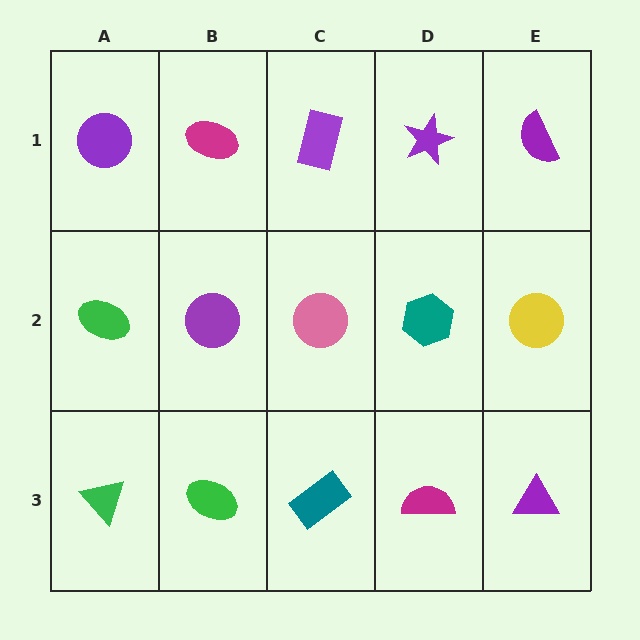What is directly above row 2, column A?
A purple circle.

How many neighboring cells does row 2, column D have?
4.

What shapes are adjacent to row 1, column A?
A green ellipse (row 2, column A), a magenta ellipse (row 1, column B).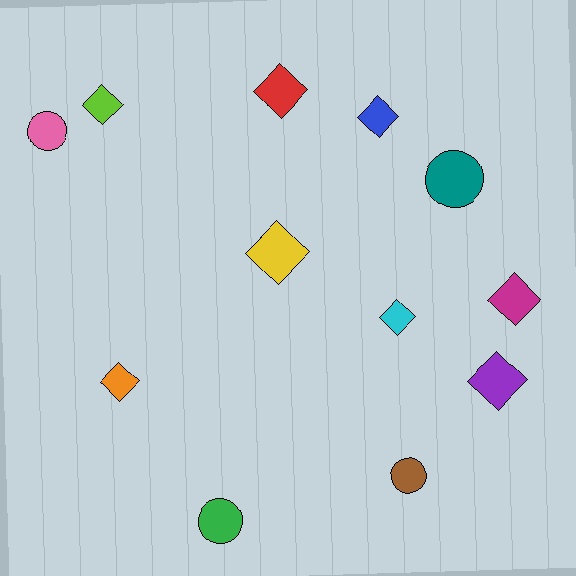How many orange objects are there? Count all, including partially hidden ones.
There is 1 orange object.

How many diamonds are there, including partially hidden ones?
There are 8 diamonds.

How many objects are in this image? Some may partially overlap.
There are 12 objects.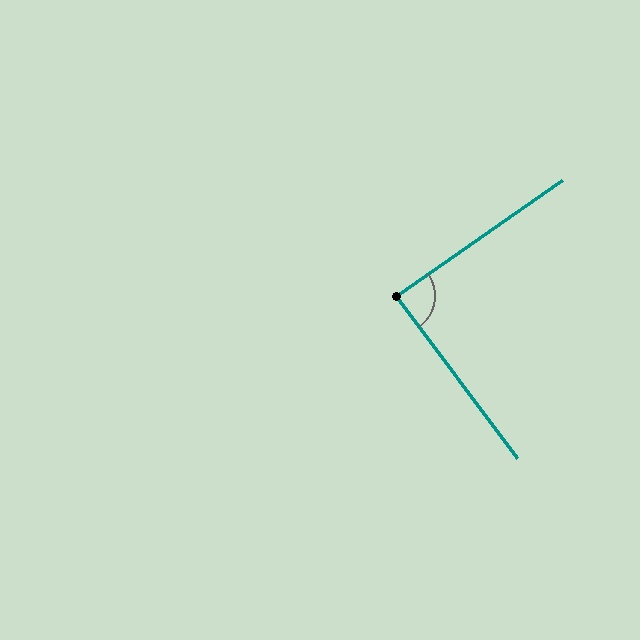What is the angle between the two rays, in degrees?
Approximately 88 degrees.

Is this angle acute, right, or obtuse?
It is approximately a right angle.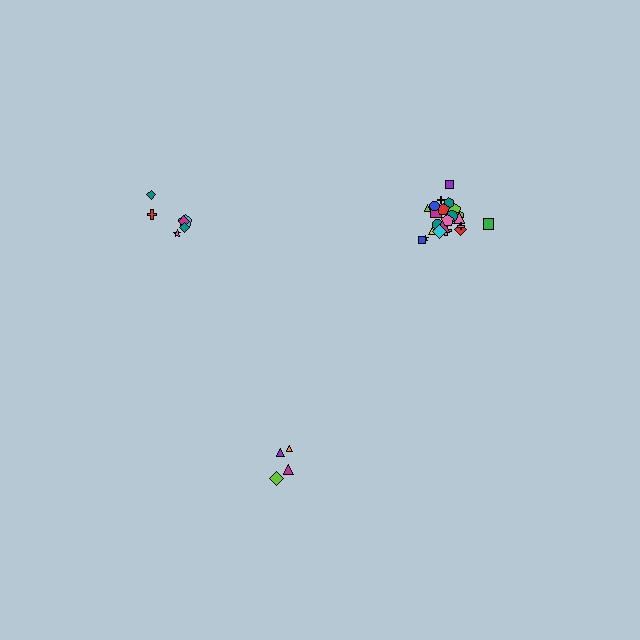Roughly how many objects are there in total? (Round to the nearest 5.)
Roughly 30 objects in total.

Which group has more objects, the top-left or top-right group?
The top-right group.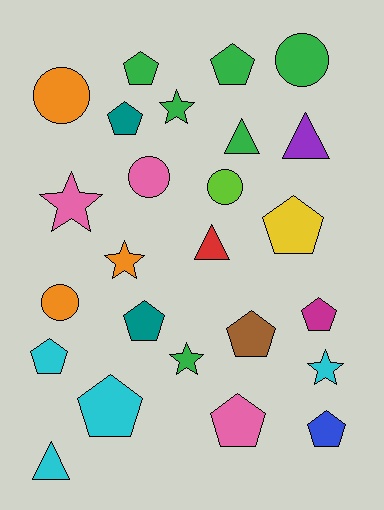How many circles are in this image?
There are 5 circles.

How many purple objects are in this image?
There is 1 purple object.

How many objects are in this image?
There are 25 objects.